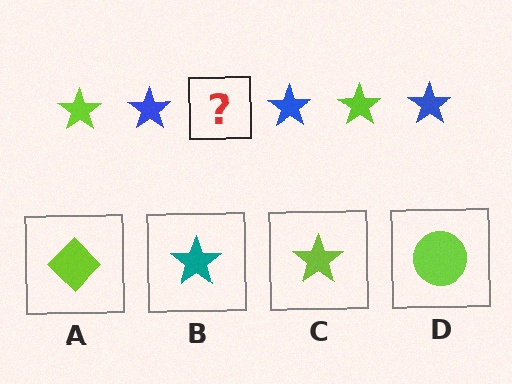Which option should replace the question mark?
Option C.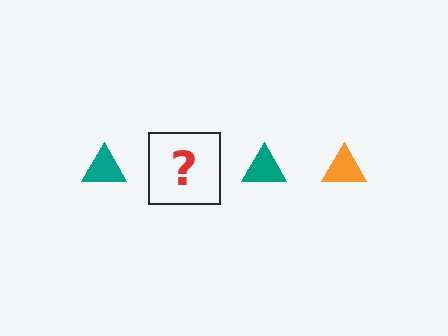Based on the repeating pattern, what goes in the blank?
The blank should be an orange triangle.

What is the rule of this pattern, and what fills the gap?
The rule is that the pattern cycles through teal, orange triangles. The gap should be filled with an orange triangle.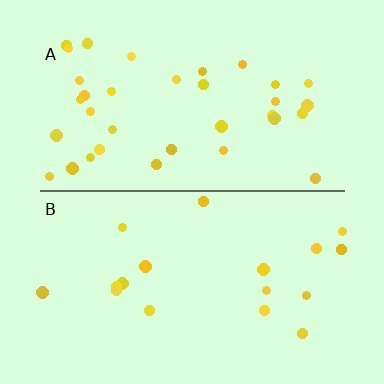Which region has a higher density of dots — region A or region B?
A (the top).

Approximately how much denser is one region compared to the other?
Approximately 2.0× — region A over region B.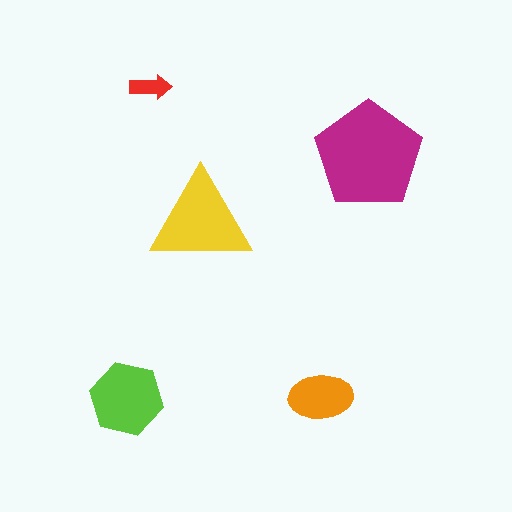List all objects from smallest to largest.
The red arrow, the orange ellipse, the lime hexagon, the yellow triangle, the magenta pentagon.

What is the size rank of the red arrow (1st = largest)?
5th.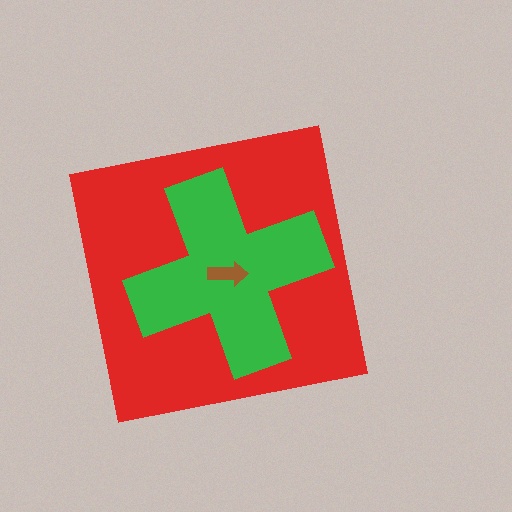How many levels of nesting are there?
3.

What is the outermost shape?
The red square.